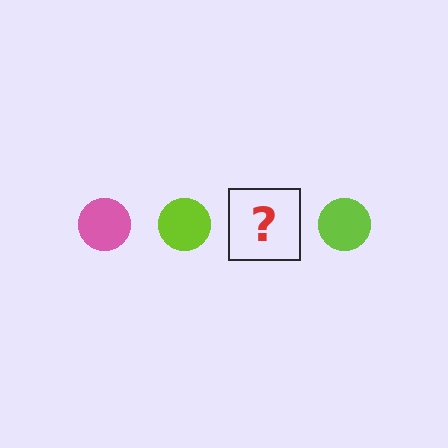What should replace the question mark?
The question mark should be replaced with a pink circle.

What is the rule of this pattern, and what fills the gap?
The rule is that the pattern cycles through pink, lime circles. The gap should be filled with a pink circle.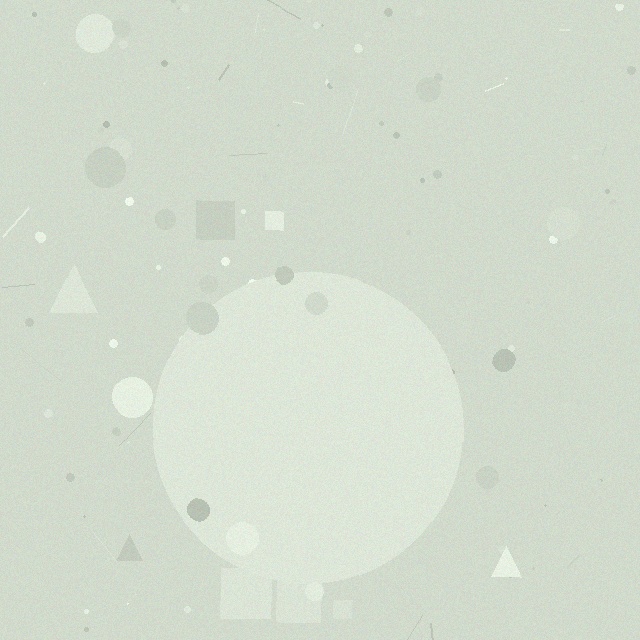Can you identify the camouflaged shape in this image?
The camouflaged shape is a circle.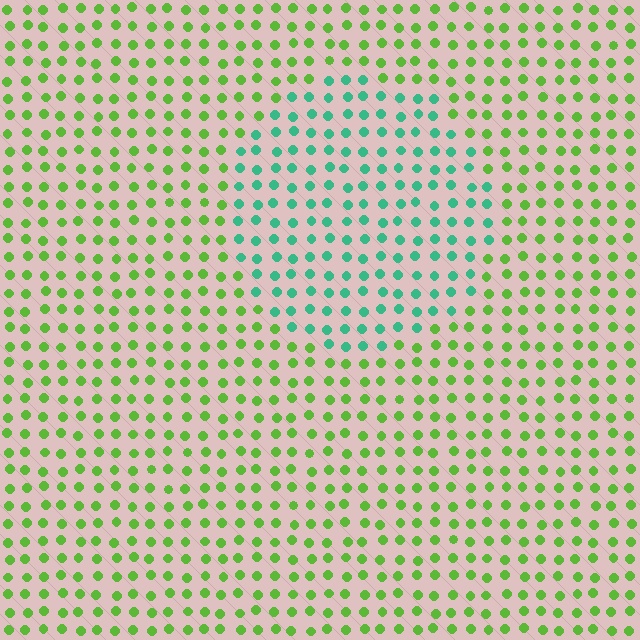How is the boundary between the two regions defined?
The boundary is defined purely by a slight shift in hue (about 54 degrees). Spacing, size, and orientation are identical on both sides.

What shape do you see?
I see a circle.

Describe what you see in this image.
The image is filled with small lime elements in a uniform arrangement. A circle-shaped region is visible where the elements are tinted to a slightly different hue, forming a subtle color boundary.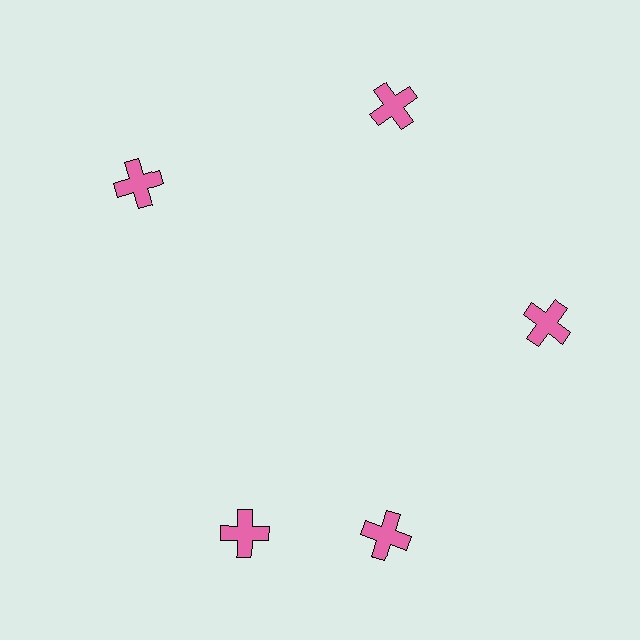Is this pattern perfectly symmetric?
No. The 5 pink crosses are arranged in a ring, but one element near the 8 o'clock position is rotated out of alignment along the ring, breaking the 5-fold rotational symmetry.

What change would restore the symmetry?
The symmetry would be restored by rotating it back into even spacing with its neighbors so that all 5 crosses sit at equal angles and equal distance from the center.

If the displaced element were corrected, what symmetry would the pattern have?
It would have 5-fold rotational symmetry — the pattern would map onto itself every 72 degrees.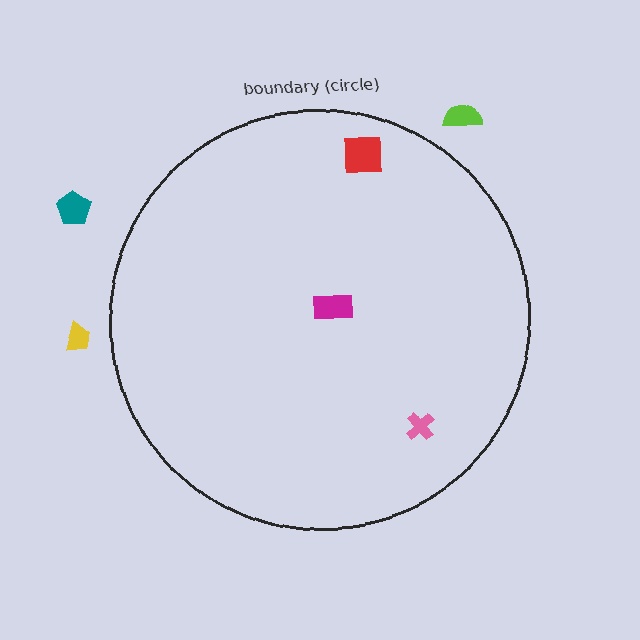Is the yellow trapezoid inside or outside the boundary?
Outside.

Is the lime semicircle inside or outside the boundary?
Outside.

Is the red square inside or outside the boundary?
Inside.